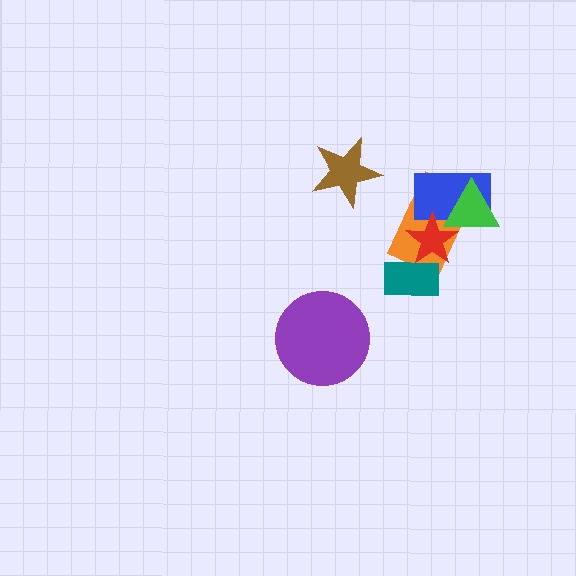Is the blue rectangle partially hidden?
Yes, it is partially covered by another shape.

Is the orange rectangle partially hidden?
Yes, it is partially covered by another shape.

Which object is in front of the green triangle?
The red star is in front of the green triangle.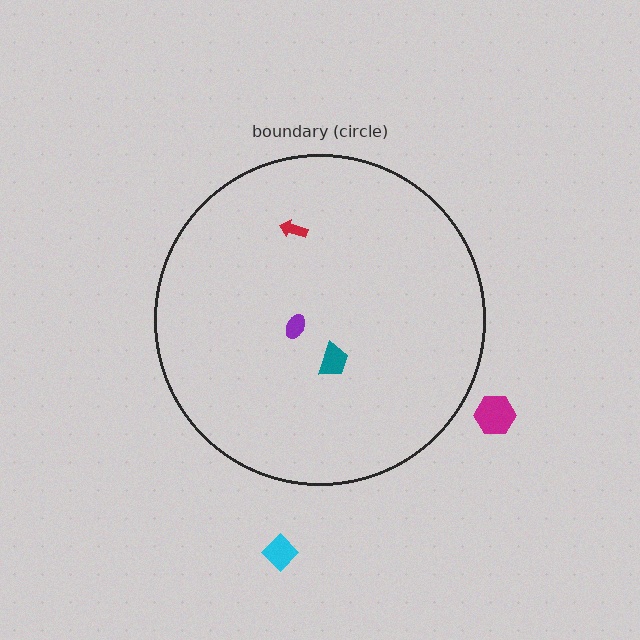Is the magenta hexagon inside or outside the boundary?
Outside.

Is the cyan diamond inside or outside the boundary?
Outside.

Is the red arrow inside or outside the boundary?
Inside.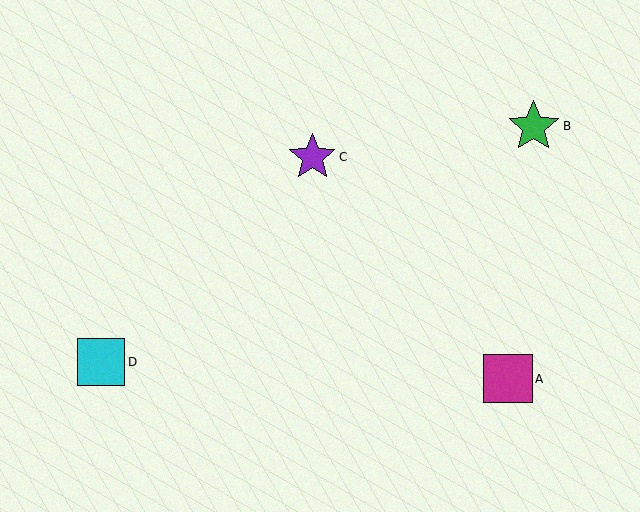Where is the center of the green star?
The center of the green star is at (534, 126).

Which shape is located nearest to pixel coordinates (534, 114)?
The green star (labeled B) at (534, 126) is nearest to that location.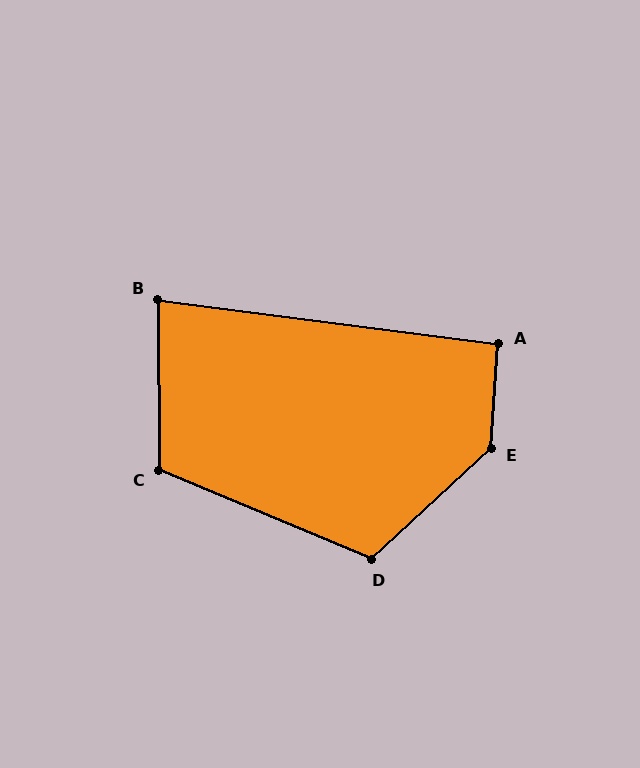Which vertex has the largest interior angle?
E, at approximately 137 degrees.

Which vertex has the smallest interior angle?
B, at approximately 82 degrees.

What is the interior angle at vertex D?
Approximately 114 degrees (obtuse).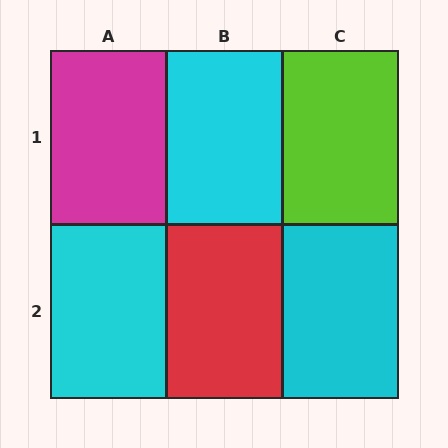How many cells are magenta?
1 cell is magenta.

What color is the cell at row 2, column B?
Red.